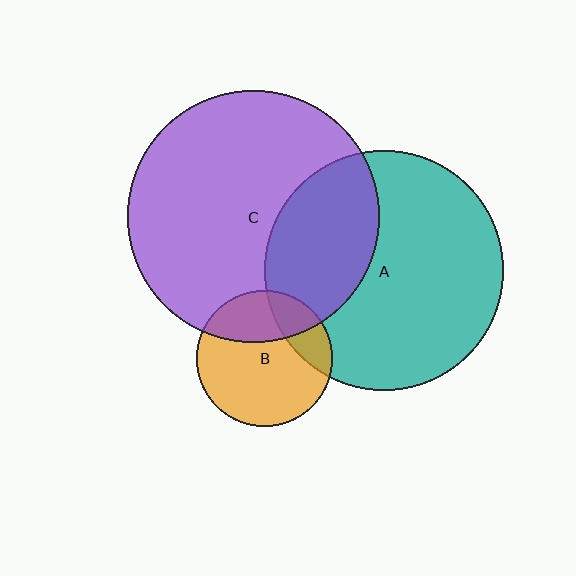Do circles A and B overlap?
Yes.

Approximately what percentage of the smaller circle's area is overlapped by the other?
Approximately 20%.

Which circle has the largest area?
Circle C (purple).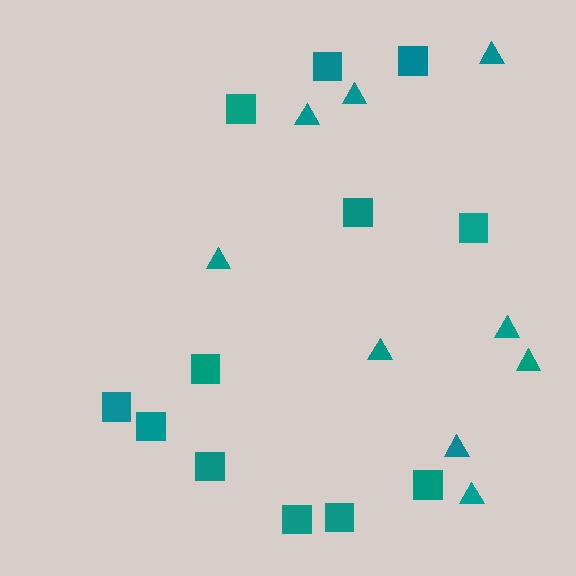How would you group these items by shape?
There are 2 groups: one group of triangles (9) and one group of squares (12).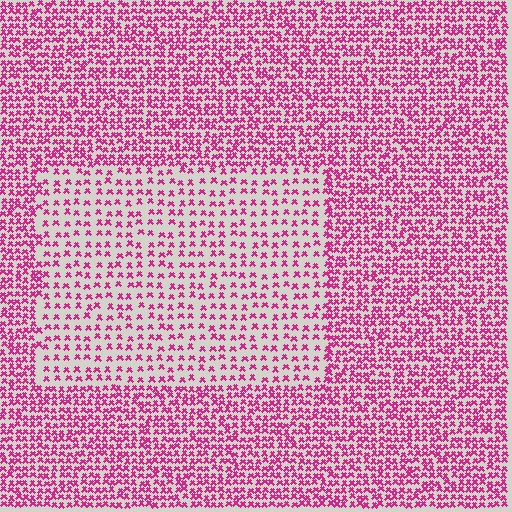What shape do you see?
I see a rectangle.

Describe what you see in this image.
The image contains small magenta elements arranged at two different densities. A rectangle-shaped region is visible where the elements are less densely packed than the surrounding area.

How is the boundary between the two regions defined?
The boundary is defined by a change in element density (approximately 2.0x ratio). All elements are the same color, size, and shape.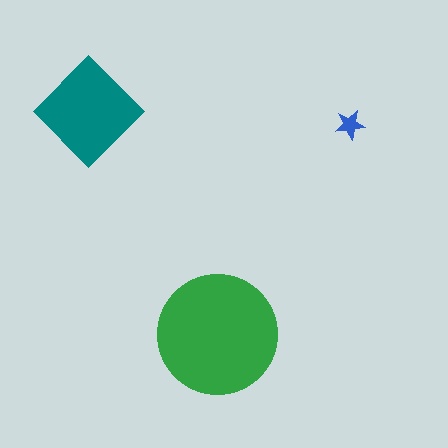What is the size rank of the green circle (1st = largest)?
1st.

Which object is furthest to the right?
The blue star is rightmost.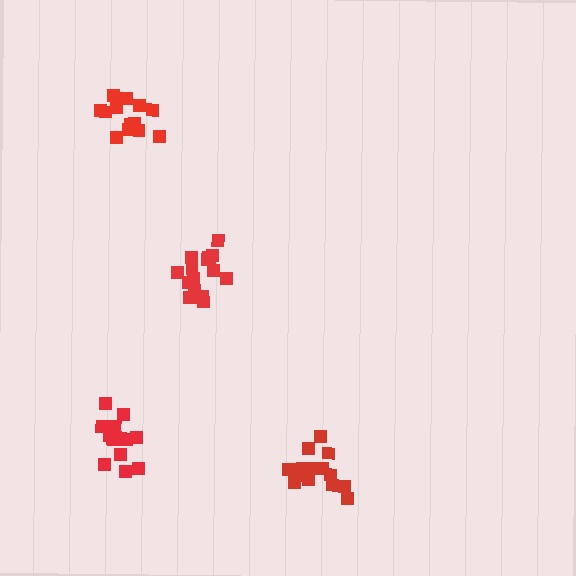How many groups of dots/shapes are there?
There are 4 groups.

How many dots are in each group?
Group 1: 14 dots, Group 2: 19 dots, Group 3: 17 dots, Group 4: 17 dots (67 total).